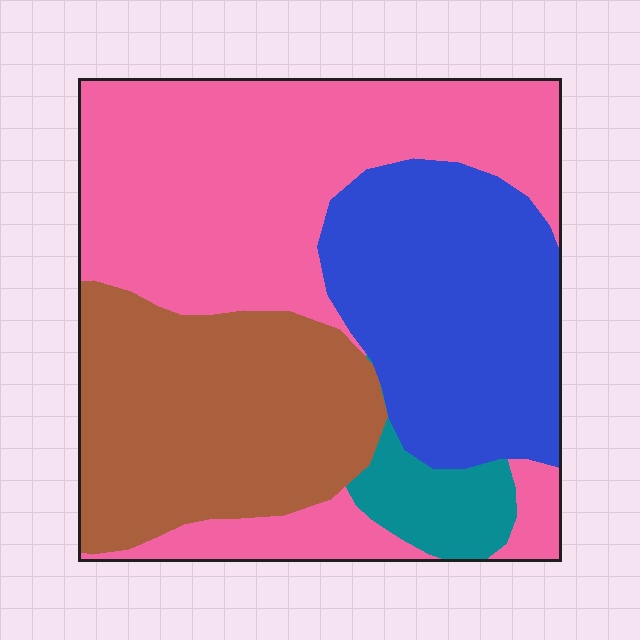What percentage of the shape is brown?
Brown takes up about one quarter (1/4) of the shape.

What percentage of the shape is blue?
Blue takes up between a quarter and a half of the shape.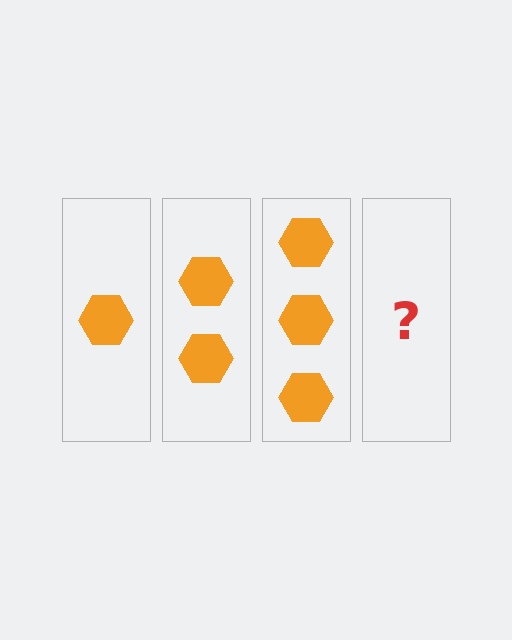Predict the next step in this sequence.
The next step is 4 hexagons.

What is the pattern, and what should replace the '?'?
The pattern is that each step adds one more hexagon. The '?' should be 4 hexagons.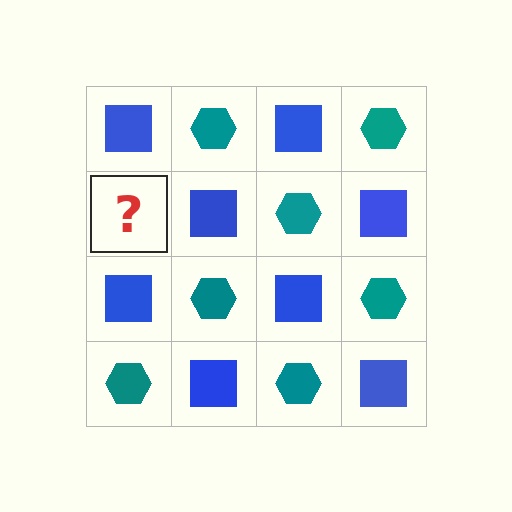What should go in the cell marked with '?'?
The missing cell should contain a teal hexagon.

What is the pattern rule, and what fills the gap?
The rule is that it alternates blue square and teal hexagon in a checkerboard pattern. The gap should be filled with a teal hexagon.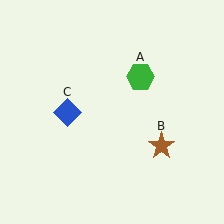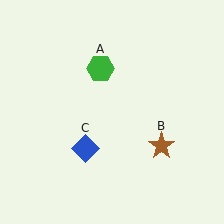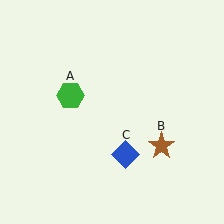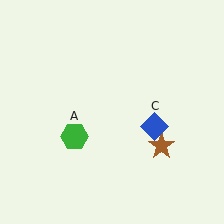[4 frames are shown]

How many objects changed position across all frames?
2 objects changed position: green hexagon (object A), blue diamond (object C).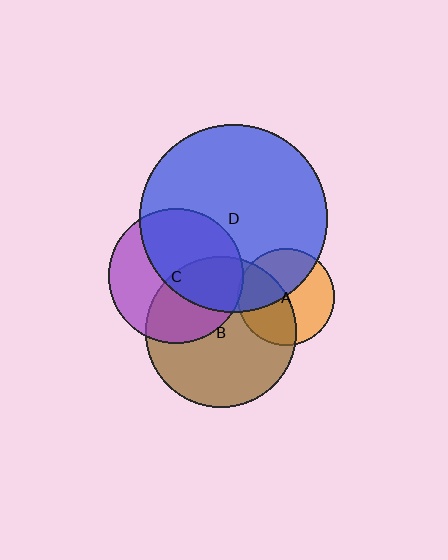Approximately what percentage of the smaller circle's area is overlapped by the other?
Approximately 55%.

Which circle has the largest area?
Circle D (blue).